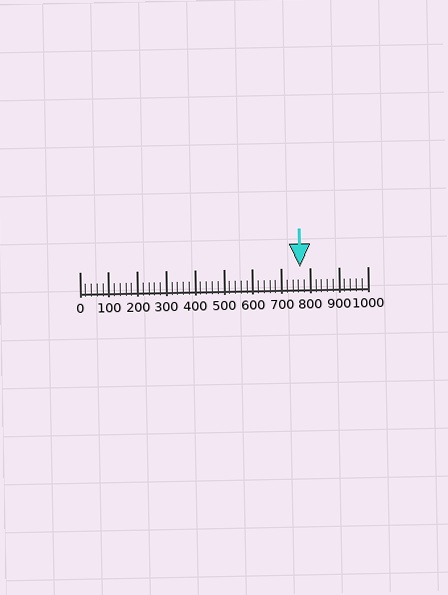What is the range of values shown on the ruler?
The ruler shows values from 0 to 1000.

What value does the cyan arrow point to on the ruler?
The cyan arrow points to approximately 766.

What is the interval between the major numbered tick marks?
The major tick marks are spaced 100 units apart.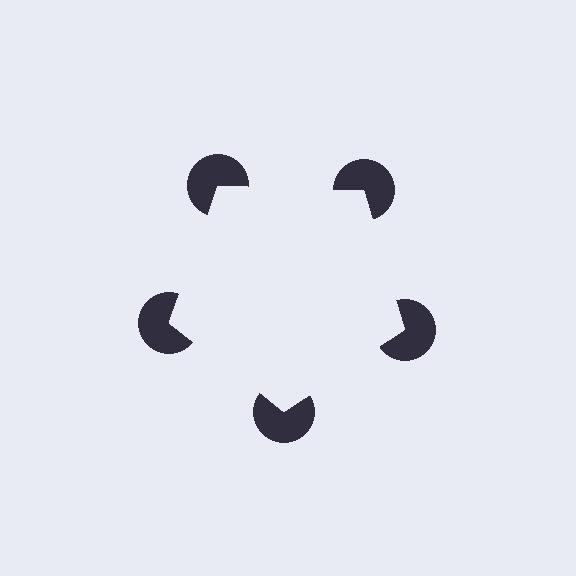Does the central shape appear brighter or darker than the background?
It typically appears slightly brighter than the background, even though no actual brightness change is drawn.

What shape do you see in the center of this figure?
An illusory pentagon — its edges are inferred from the aligned wedge cuts in the pac-man discs, not physically drawn.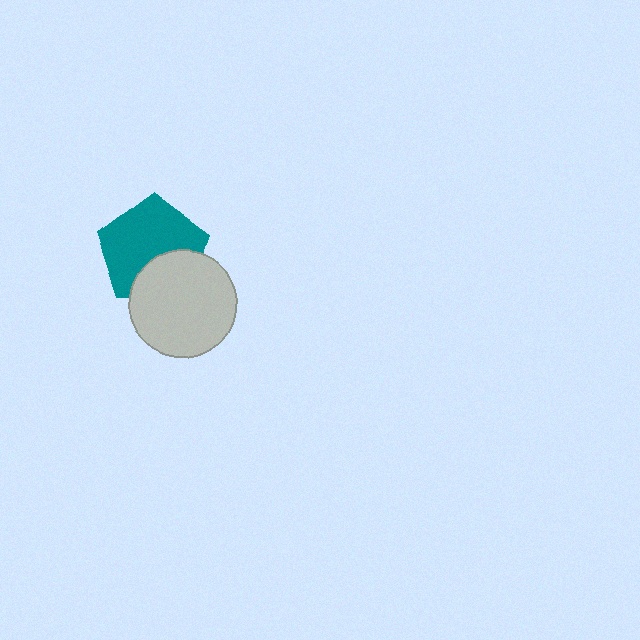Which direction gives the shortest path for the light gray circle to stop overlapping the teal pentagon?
Moving down gives the shortest separation.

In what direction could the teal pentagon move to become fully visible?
The teal pentagon could move up. That would shift it out from behind the light gray circle entirely.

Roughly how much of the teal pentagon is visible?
Most of it is visible (roughly 67%).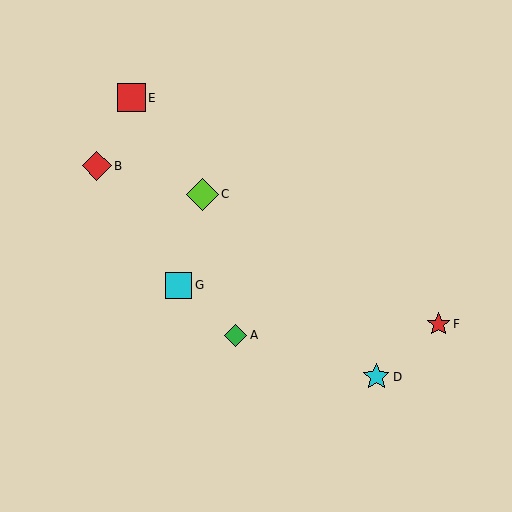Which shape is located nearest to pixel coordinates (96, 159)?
The red diamond (labeled B) at (97, 166) is nearest to that location.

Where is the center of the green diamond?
The center of the green diamond is at (236, 335).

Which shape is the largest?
The lime diamond (labeled C) is the largest.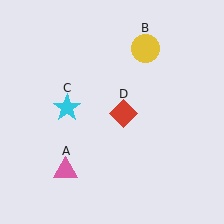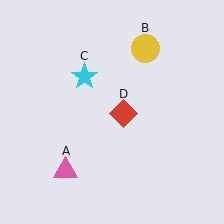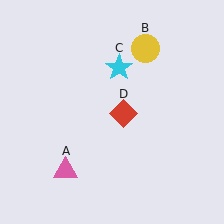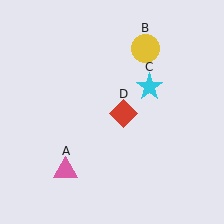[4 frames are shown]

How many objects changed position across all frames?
1 object changed position: cyan star (object C).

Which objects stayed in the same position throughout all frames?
Pink triangle (object A) and yellow circle (object B) and red diamond (object D) remained stationary.